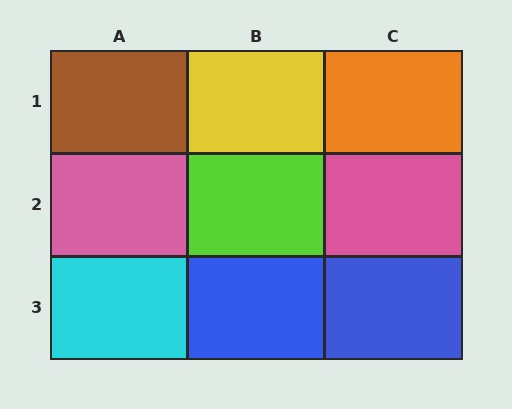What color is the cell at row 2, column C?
Pink.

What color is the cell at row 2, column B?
Lime.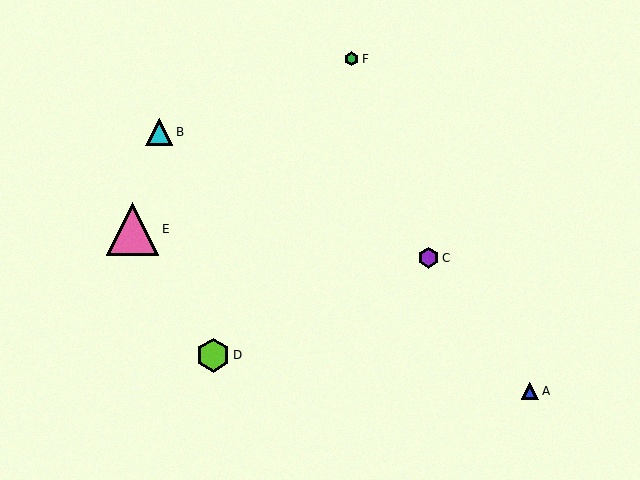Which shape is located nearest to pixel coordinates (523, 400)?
The blue triangle (labeled A) at (530, 391) is nearest to that location.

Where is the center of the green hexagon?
The center of the green hexagon is at (352, 59).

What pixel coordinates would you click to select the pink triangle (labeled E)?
Click at (132, 229) to select the pink triangle E.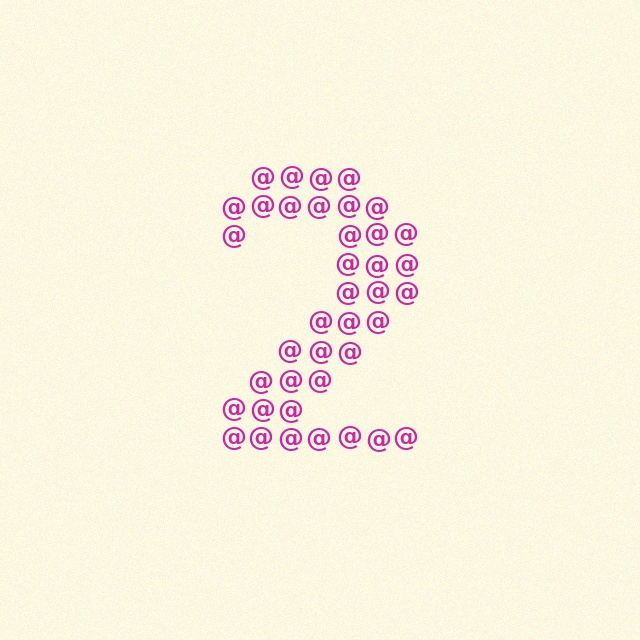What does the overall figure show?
The overall figure shows the digit 2.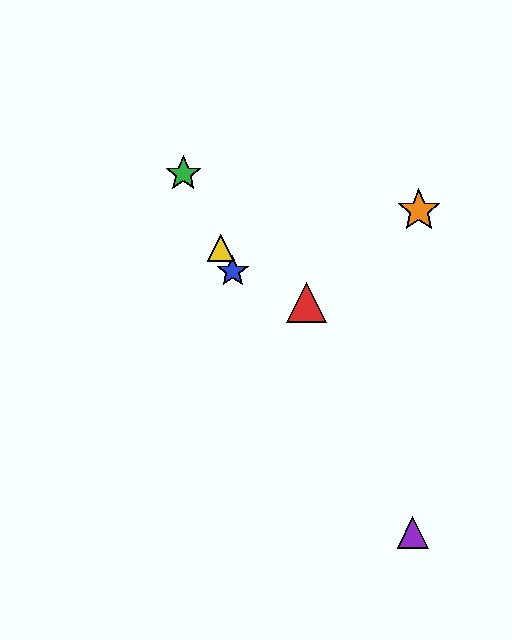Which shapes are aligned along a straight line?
The blue star, the green star, the yellow triangle are aligned along a straight line.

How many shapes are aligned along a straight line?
3 shapes (the blue star, the green star, the yellow triangle) are aligned along a straight line.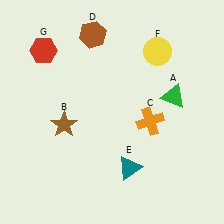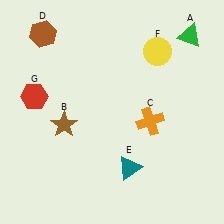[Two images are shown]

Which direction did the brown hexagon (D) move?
The brown hexagon (D) moved left.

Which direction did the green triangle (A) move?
The green triangle (A) moved up.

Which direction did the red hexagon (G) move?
The red hexagon (G) moved down.